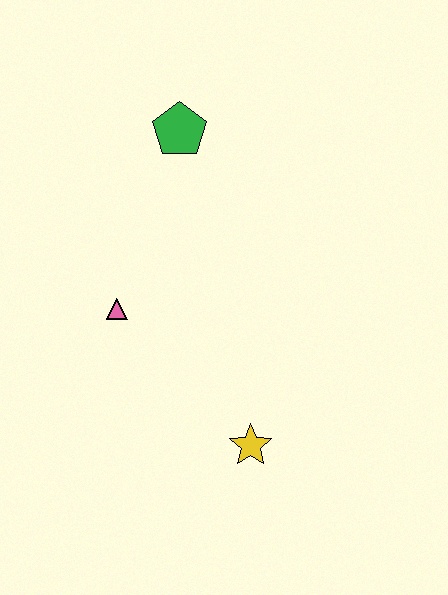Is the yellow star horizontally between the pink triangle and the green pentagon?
No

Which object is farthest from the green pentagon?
The yellow star is farthest from the green pentagon.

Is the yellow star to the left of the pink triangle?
No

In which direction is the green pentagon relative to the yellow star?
The green pentagon is above the yellow star.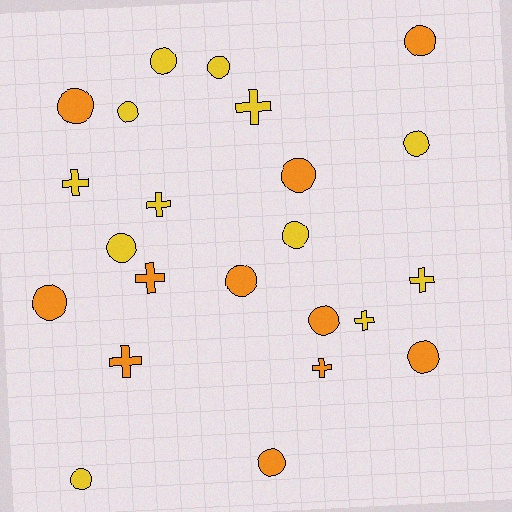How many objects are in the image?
There are 23 objects.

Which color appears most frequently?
Yellow, with 12 objects.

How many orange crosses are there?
There are 3 orange crosses.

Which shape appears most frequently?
Circle, with 15 objects.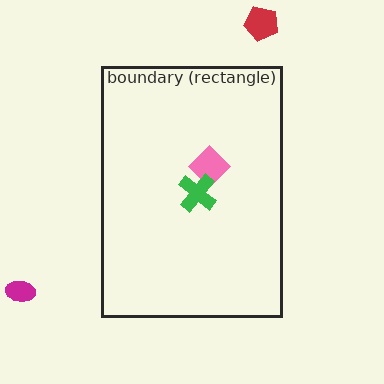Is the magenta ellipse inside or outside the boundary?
Outside.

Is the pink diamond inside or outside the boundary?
Inside.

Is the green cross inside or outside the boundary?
Inside.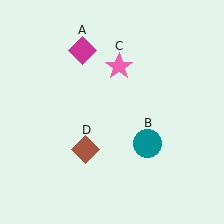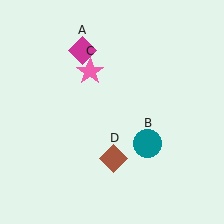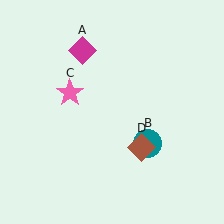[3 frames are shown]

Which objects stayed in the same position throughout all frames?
Magenta diamond (object A) and teal circle (object B) remained stationary.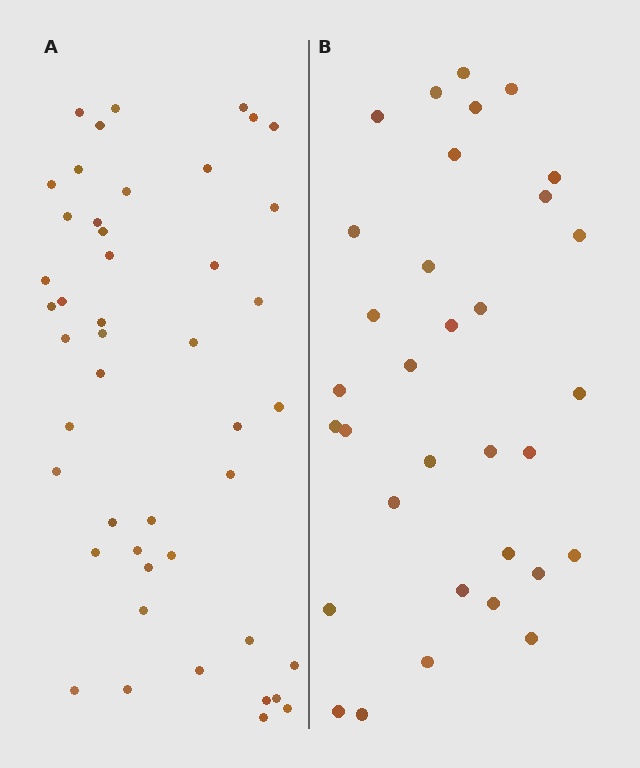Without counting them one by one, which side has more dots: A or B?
Region A (the left region) has more dots.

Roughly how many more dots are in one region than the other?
Region A has approximately 15 more dots than region B.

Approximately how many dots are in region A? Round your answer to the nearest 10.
About 50 dots. (The exact count is 46, which rounds to 50.)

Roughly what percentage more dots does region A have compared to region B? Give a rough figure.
About 40% more.